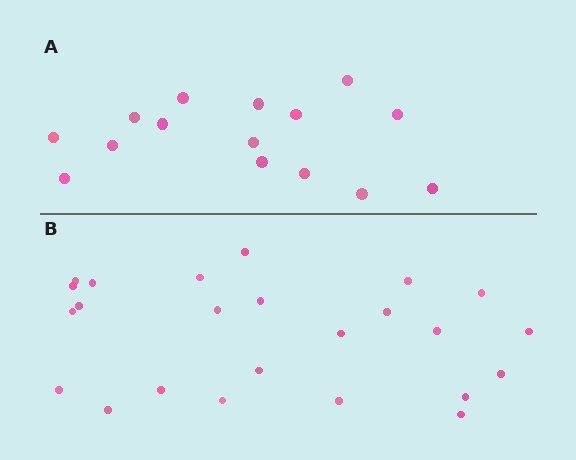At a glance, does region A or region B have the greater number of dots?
Region B (the bottom region) has more dots.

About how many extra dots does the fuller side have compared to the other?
Region B has roughly 8 or so more dots than region A.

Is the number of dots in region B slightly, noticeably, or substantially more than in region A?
Region B has substantially more. The ratio is roughly 1.6 to 1.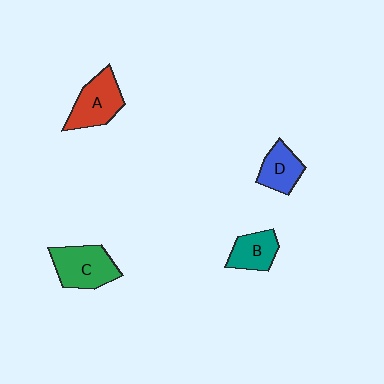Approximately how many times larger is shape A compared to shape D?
Approximately 1.4 times.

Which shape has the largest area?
Shape C (green).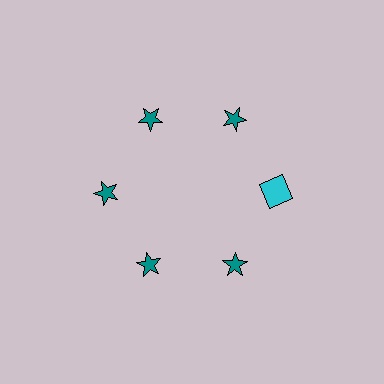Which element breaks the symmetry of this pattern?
The cyan square at roughly the 3 o'clock position breaks the symmetry. All other shapes are teal stars.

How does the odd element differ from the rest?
It differs in both color (cyan instead of teal) and shape (square instead of star).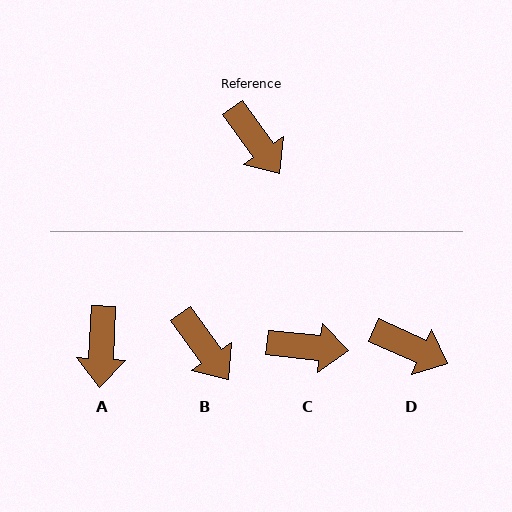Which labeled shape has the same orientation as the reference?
B.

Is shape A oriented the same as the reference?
No, it is off by about 38 degrees.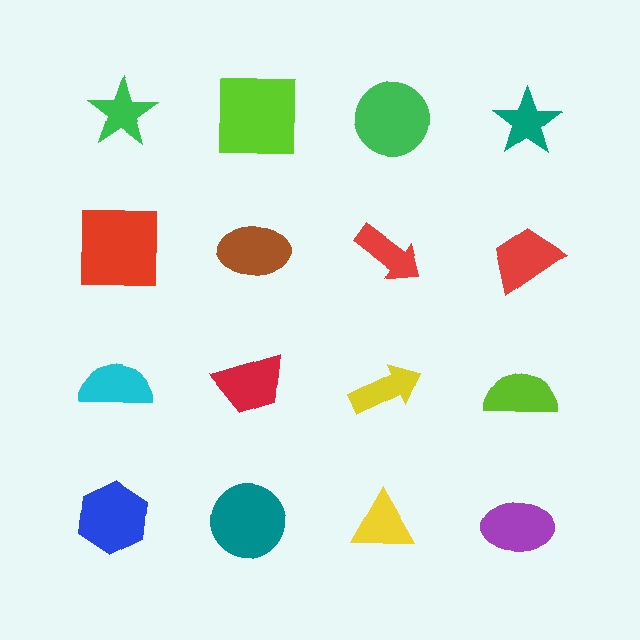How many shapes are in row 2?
4 shapes.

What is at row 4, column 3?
A yellow triangle.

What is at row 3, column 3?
A yellow arrow.